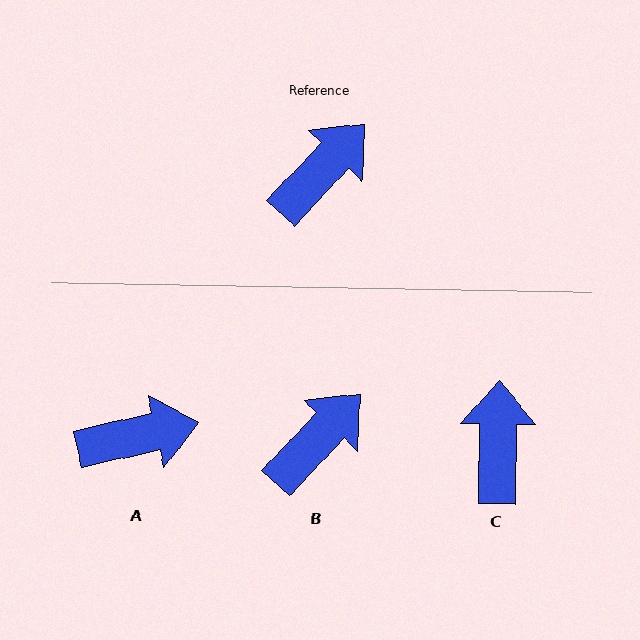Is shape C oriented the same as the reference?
No, it is off by about 42 degrees.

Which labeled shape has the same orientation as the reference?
B.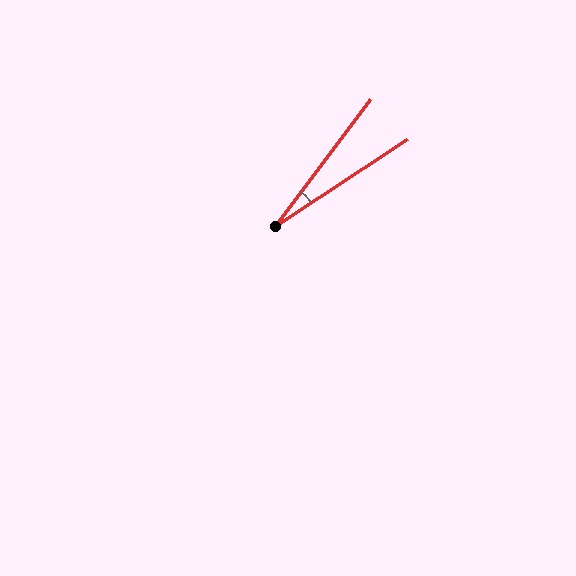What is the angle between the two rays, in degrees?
Approximately 20 degrees.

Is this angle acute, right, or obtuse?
It is acute.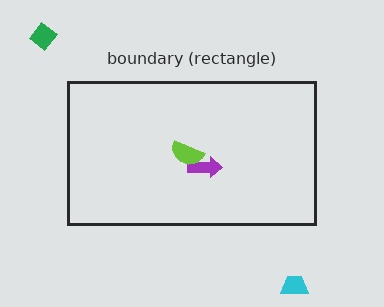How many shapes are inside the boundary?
2 inside, 2 outside.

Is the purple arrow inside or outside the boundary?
Inside.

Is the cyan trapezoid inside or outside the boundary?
Outside.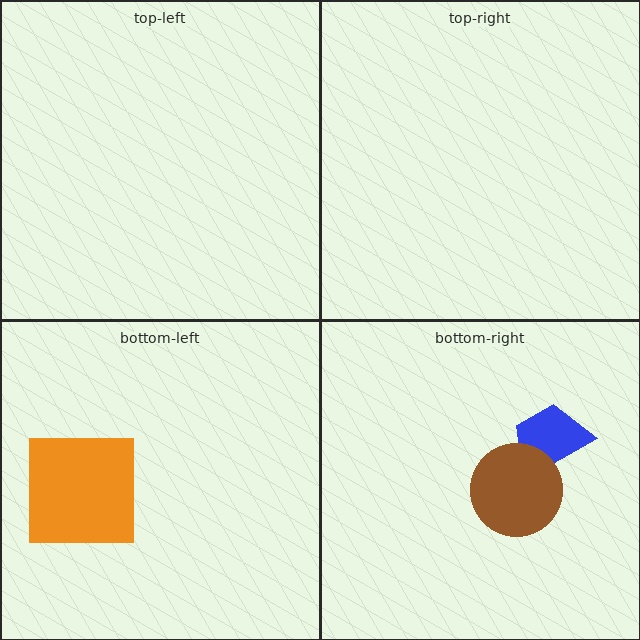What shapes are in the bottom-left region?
The orange square.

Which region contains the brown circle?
The bottom-right region.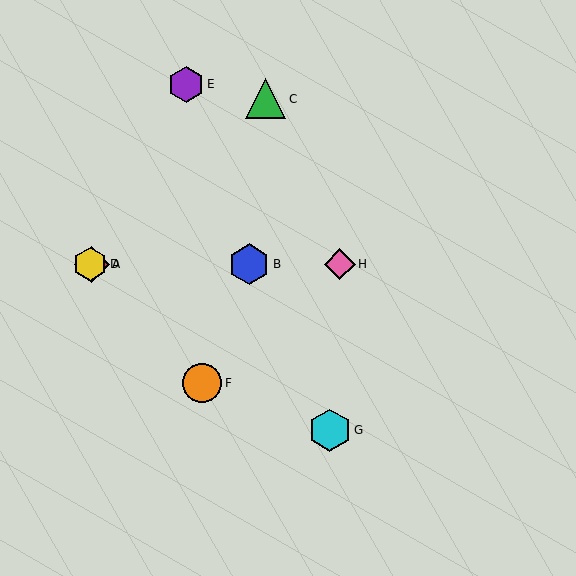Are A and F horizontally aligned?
No, A is at y≈264 and F is at y≈383.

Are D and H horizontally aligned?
Yes, both are at y≈264.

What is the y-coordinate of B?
Object B is at y≈264.